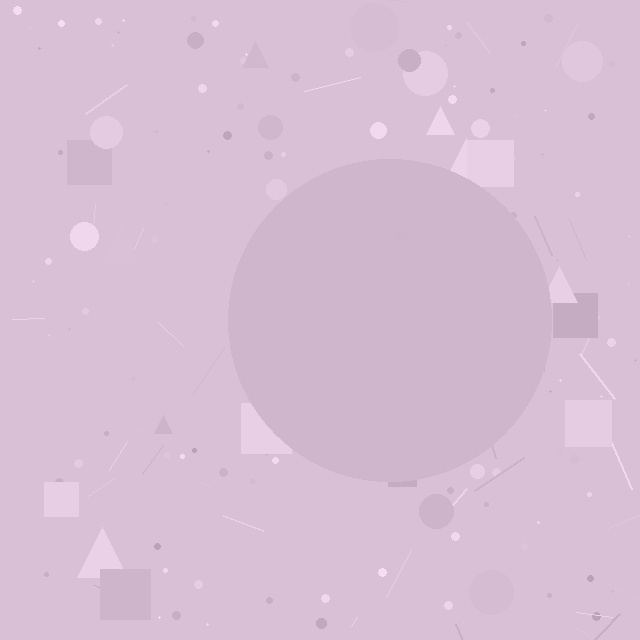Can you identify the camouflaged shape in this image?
The camouflaged shape is a circle.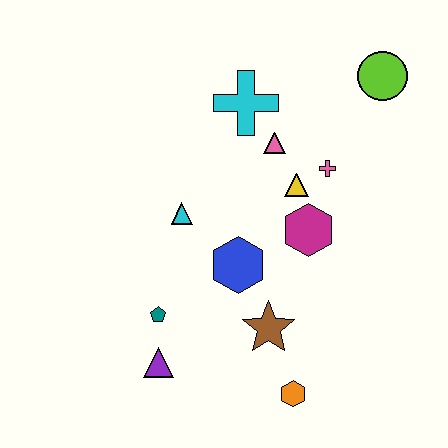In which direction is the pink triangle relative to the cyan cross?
The pink triangle is below the cyan cross.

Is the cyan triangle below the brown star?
No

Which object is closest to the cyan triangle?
The blue hexagon is closest to the cyan triangle.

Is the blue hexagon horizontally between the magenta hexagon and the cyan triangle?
Yes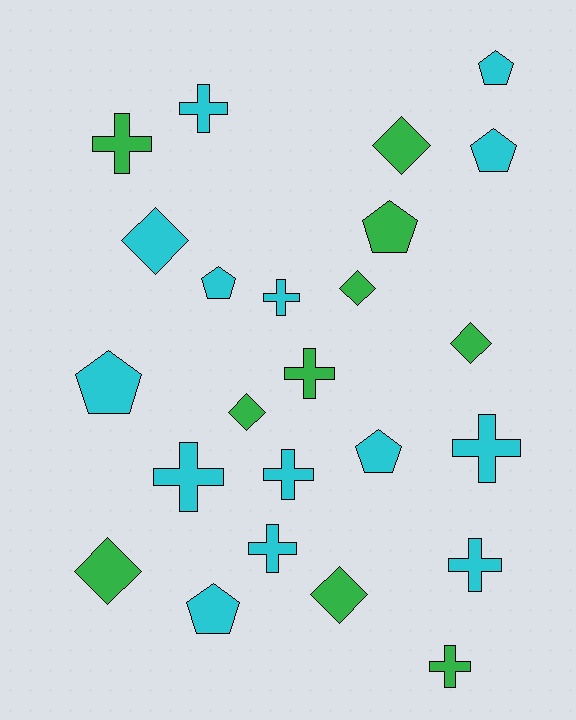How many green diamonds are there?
There are 6 green diamonds.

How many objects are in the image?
There are 24 objects.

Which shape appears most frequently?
Cross, with 10 objects.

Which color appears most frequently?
Cyan, with 14 objects.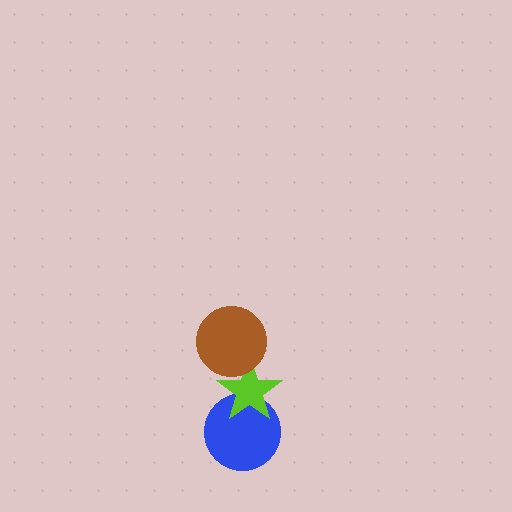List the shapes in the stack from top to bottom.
From top to bottom: the brown circle, the lime star, the blue circle.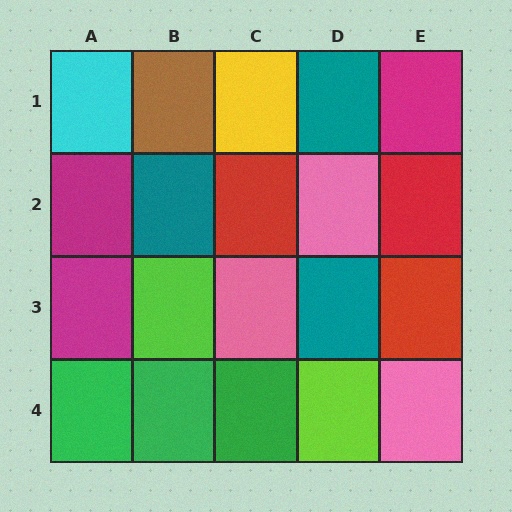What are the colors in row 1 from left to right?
Cyan, brown, yellow, teal, magenta.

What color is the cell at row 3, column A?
Magenta.